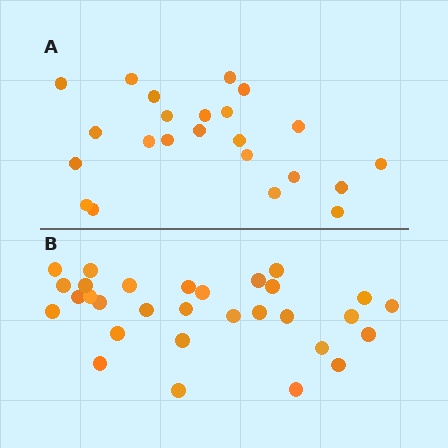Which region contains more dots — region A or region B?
Region B (the bottom region) has more dots.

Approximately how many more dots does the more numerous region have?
Region B has roughly 8 or so more dots than region A.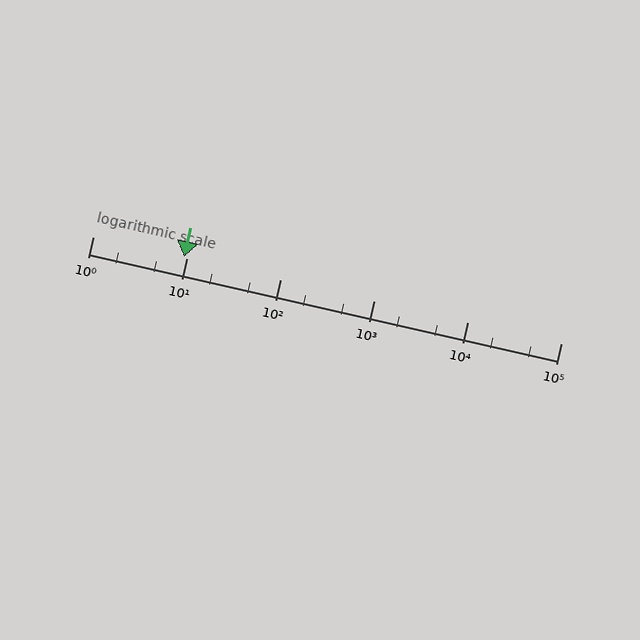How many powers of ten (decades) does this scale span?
The scale spans 5 decades, from 1 to 100000.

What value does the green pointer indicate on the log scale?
The pointer indicates approximately 9.5.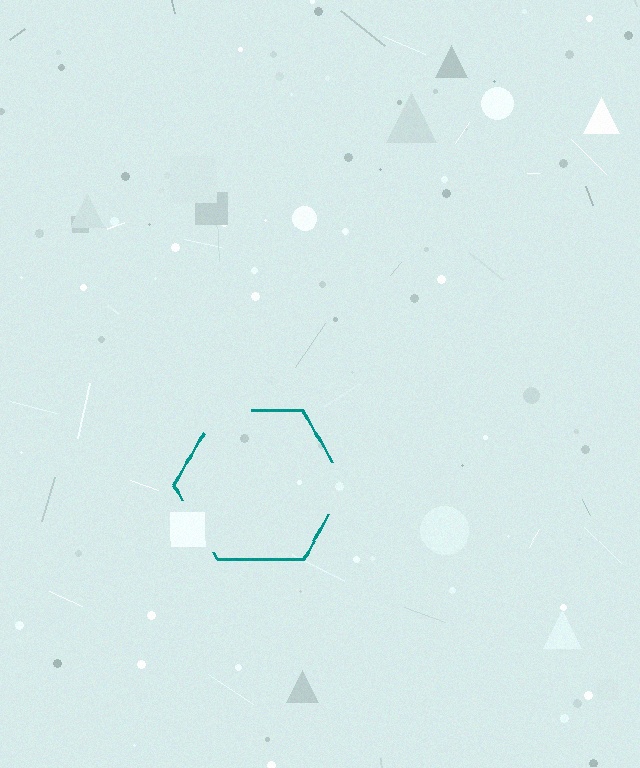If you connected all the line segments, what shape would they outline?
They would outline a hexagon.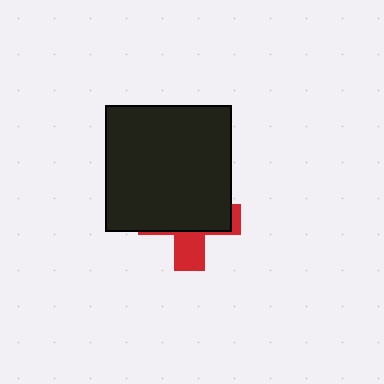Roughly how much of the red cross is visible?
A small part of it is visible (roughly 33%).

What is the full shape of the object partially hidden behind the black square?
The partially hidden object is a red cross.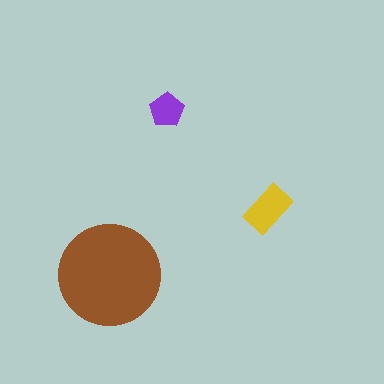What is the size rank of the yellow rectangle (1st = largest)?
2nd.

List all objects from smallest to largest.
The purple pentagon, the yellow rectangle, the brown circle.